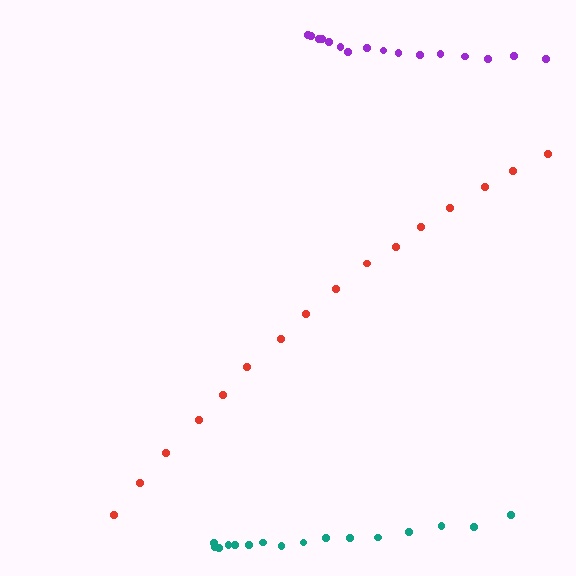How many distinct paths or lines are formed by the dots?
There are 3 distinct paths.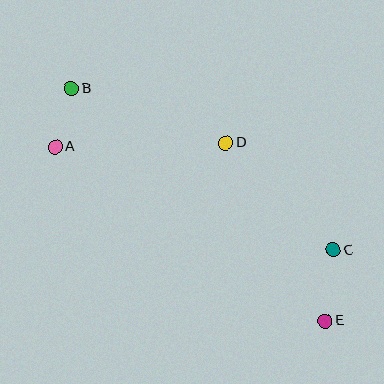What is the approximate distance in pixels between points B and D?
The distance between B and D is approximately 164 pixels.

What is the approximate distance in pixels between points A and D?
The distance between A and D is approximately 170 pixels.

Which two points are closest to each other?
Points A and B are closest to each other.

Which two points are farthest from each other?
Points B and E are farthest from each other.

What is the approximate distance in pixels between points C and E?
The distance between C and E is approximately 71 pixels.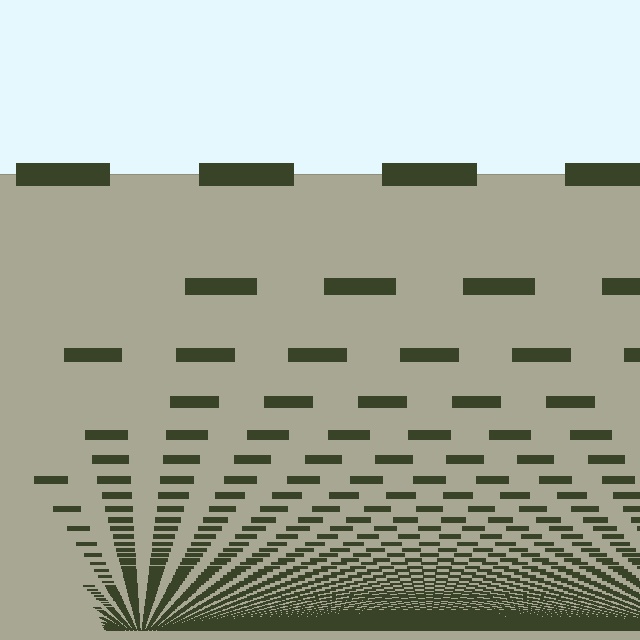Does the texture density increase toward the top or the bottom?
Density increases toward the bottom.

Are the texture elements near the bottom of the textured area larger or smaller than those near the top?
Smaller. The gradient is inverted — elements near the bottom are smaller and denser.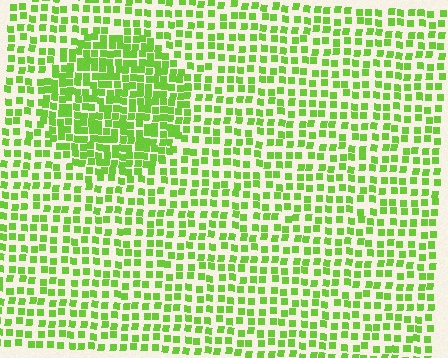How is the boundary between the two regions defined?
The boundary is defined by a change in element density (approximately 1.8x ratio). All elements are the same color, size, and shape.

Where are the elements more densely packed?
The elements are more densely packed inside the circle boundary.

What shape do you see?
I see a circle.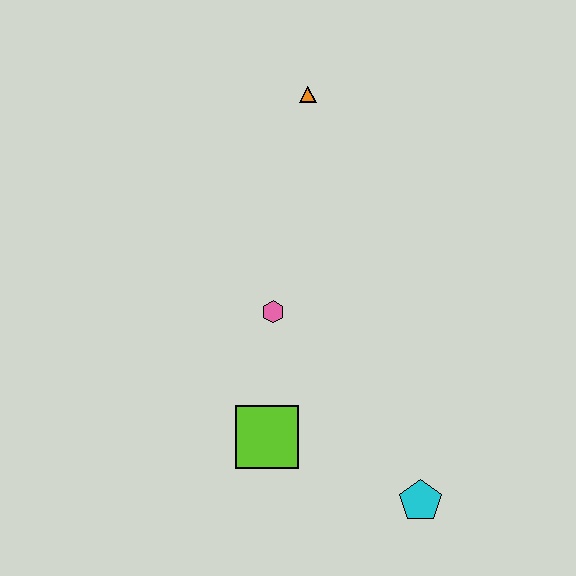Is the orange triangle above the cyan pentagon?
Yes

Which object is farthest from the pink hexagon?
The cyan pentagon is farthest from the pink hexagon.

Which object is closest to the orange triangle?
The pink hexagon is closest to the orange triangle.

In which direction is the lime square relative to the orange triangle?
The lime square is below the orange triangle.